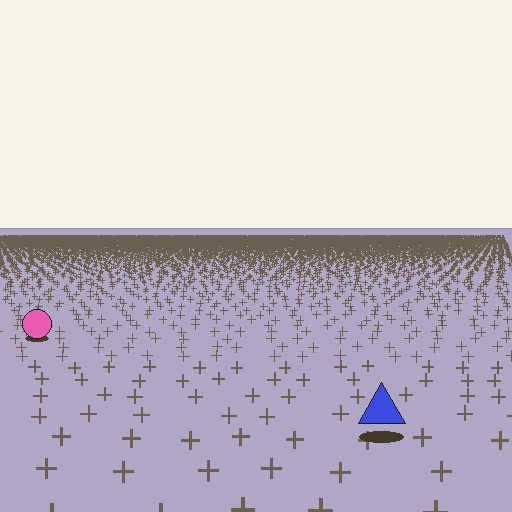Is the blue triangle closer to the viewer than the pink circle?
Yes. The blue triangle is closer — you can tell from the texture gradient: the ground texture is coarser near it.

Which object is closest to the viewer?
The blue triangle is closest. The texture marks near it are larger and more spread out.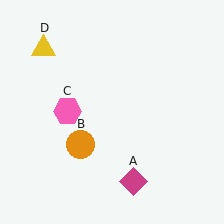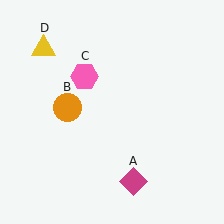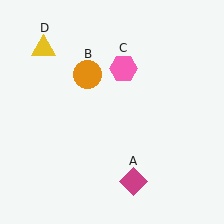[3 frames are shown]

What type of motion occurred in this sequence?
The orange circle (object B), pink hexagon (object C) rotated clockwise around the center of the scene.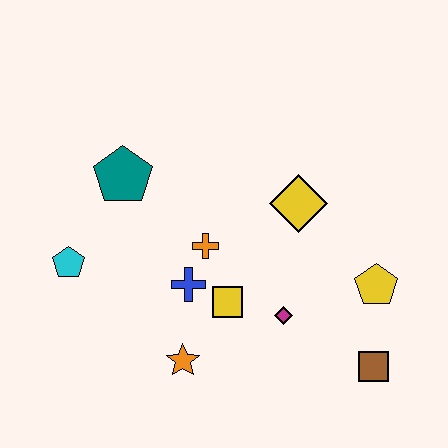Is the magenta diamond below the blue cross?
Yes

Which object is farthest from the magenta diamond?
The cyan pentagon is farthest from the magenta diamond.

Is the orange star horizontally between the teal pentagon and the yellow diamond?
Yes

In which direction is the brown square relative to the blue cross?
The brown square is to the right of the blue cross.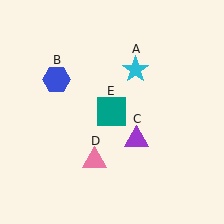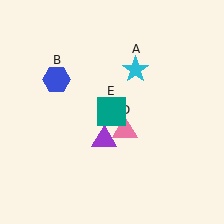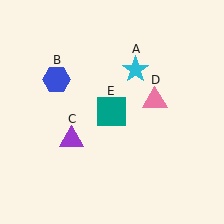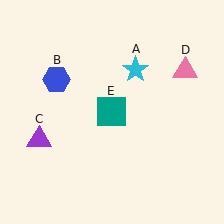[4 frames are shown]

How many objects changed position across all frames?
2 objects changed position: purple triangle (object C), pink triangle (object D).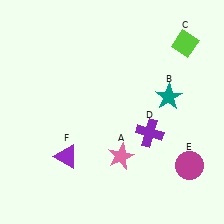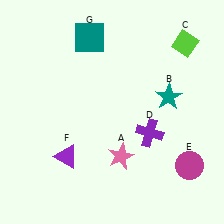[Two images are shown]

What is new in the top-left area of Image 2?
A teal square (G) was added in the top-left area of Image 2.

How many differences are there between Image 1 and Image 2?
There is 1 difference between the two images.